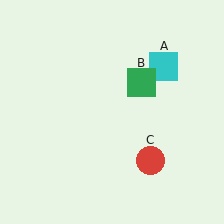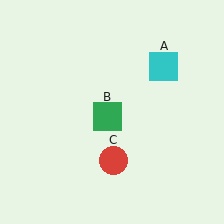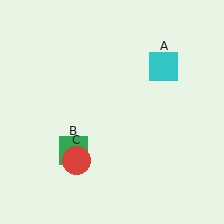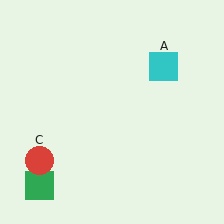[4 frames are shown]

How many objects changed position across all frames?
2 objects changed position: green square (object B), red circle (object C).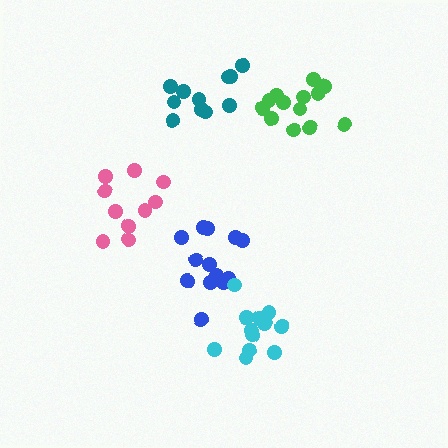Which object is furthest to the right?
The green cluster is rightmost.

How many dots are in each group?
Group 1: 10 dots, Group 2: 13 dots, Group 3: 12 dots, Group 4: 11 dots, Group 5: 13 dots (59 total).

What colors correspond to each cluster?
The clusters are colored: pink, blue, cyan, teal, green.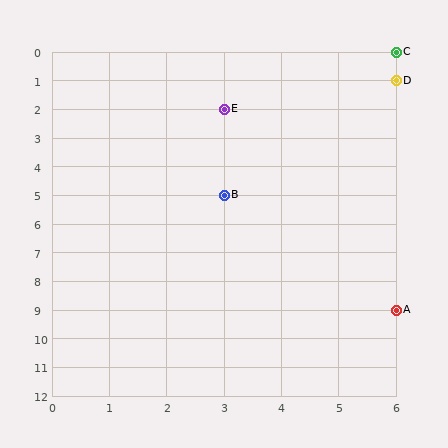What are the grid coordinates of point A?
Point A is at grid coordinates (6, 9).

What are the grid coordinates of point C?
Point C is at grid coordinates (6, 0).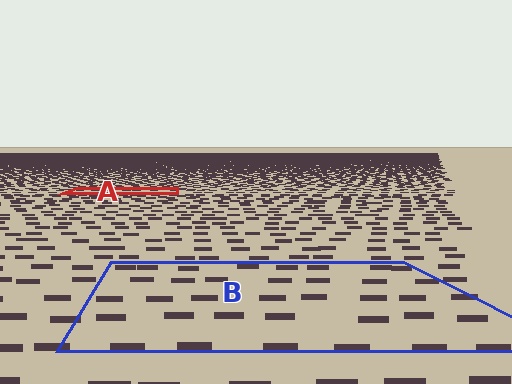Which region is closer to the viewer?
Region B is closer. The texture elements there are larger and more spread out.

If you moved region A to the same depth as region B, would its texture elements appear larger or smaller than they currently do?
They would appear larger. At a closer depth, the same texture elements are projected at a bigger on-screen size.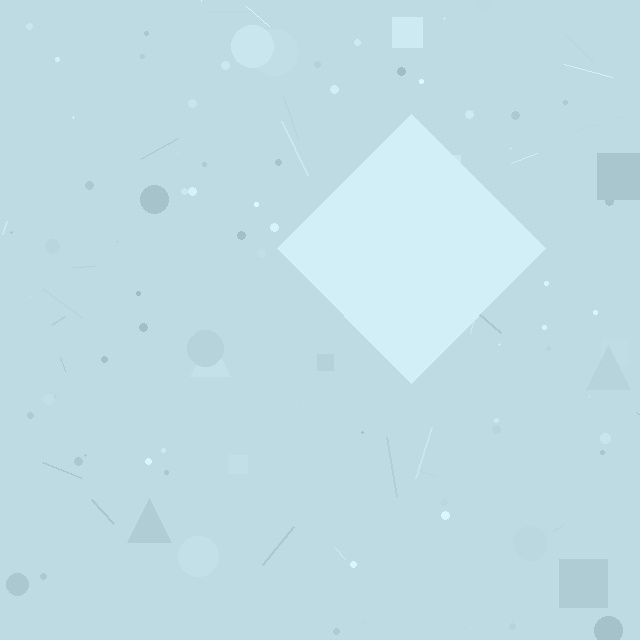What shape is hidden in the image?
A diamond is hidden in the image.